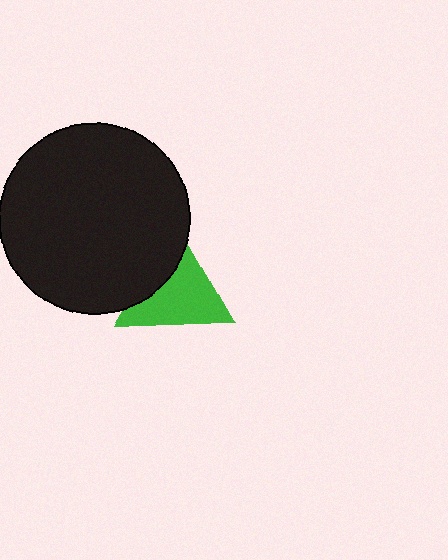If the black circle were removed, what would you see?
You would see the complete green triangle.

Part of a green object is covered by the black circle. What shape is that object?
It is a triangle.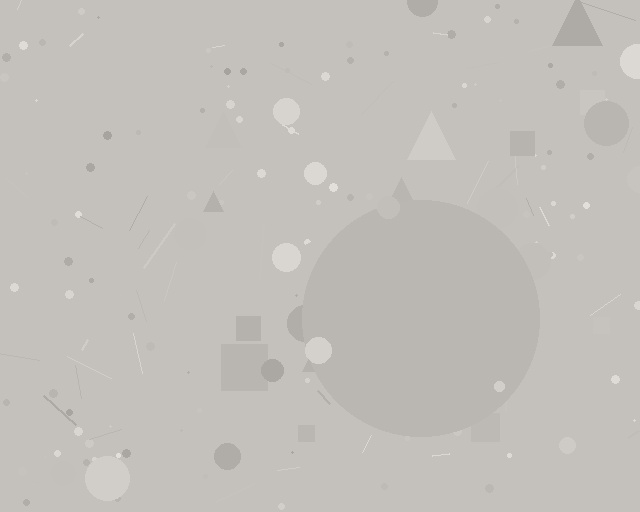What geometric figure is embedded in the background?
A circle is embedded in the background.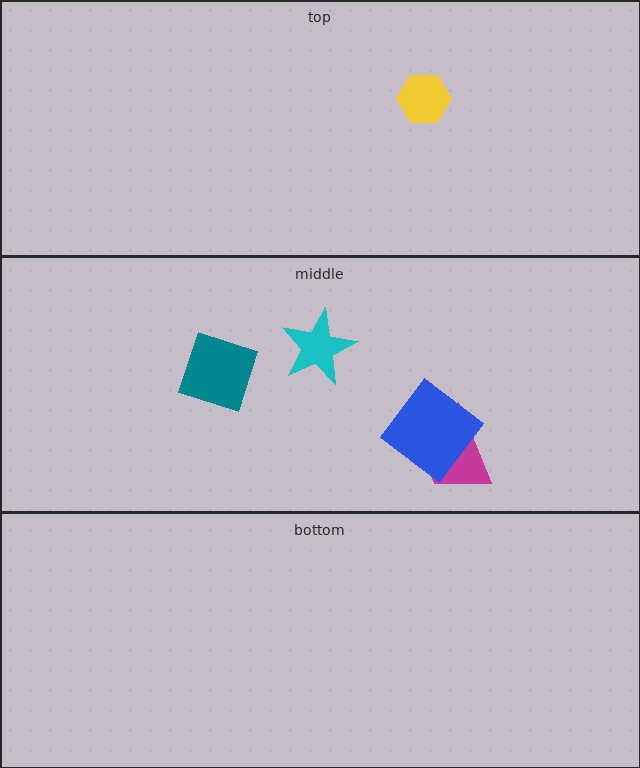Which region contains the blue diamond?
The middle region.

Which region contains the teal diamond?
The middle region.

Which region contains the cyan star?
The middle region.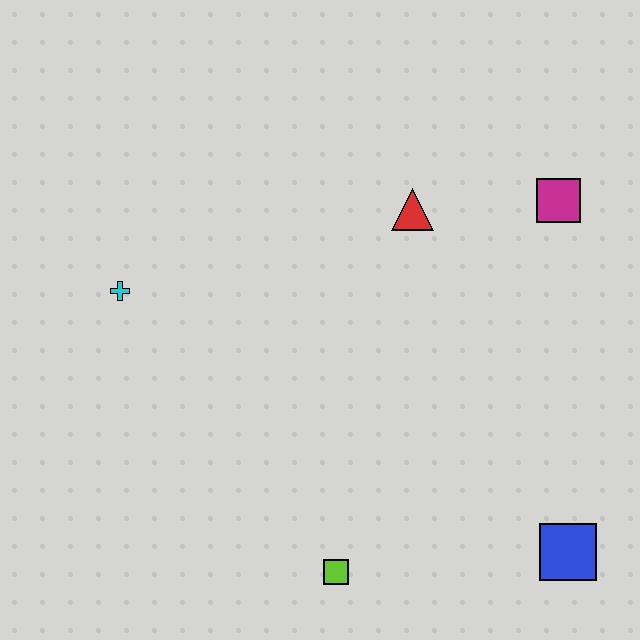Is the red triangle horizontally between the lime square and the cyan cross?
No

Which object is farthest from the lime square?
The magenta square is farthest from the lime square.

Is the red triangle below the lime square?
No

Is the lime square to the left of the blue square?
Yes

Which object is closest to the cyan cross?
The red triangle is closest to the cyan cross.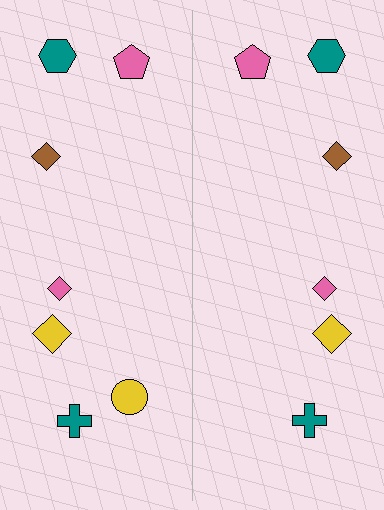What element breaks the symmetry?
A yellow circle is missing from the right side.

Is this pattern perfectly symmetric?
No, the pattern is not perfectly symmetric. A yellow circle is missing from the right side.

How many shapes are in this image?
There are 13 shapes in this image.